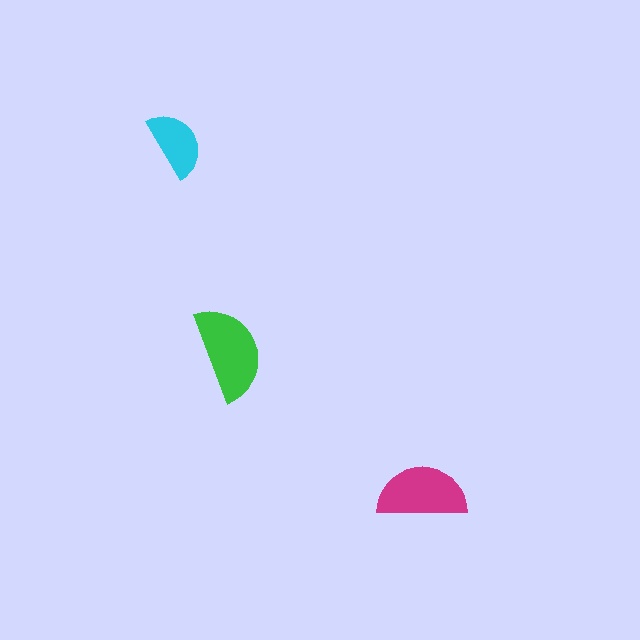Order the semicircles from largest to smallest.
the green one, the magenta one, the cyan one.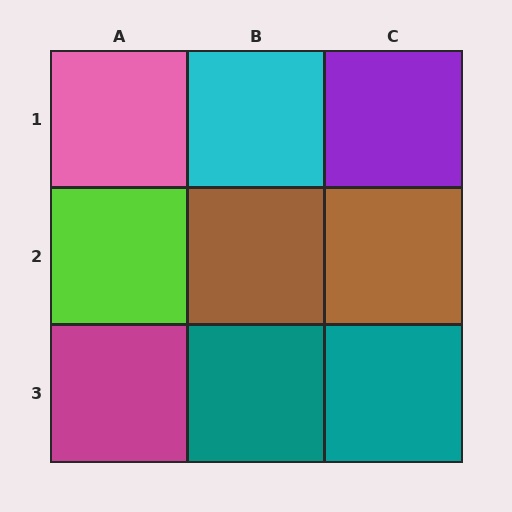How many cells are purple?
1 cell is purple.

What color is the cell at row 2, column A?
Lime.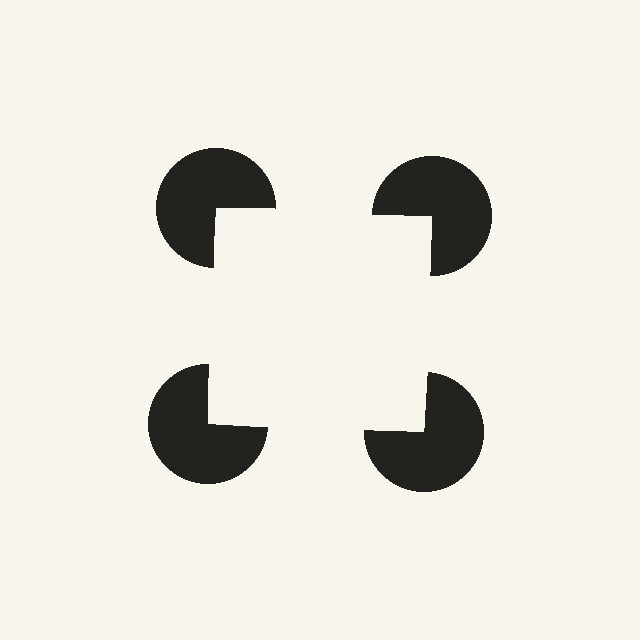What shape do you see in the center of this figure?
An illusory square — its edges are inferred from the aligned wedge cuts in the pac-man discs, not physically drawn.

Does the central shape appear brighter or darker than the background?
It typically appears slightly brighter than the background, even though no actual brightness change is drawn.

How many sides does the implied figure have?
4 sides.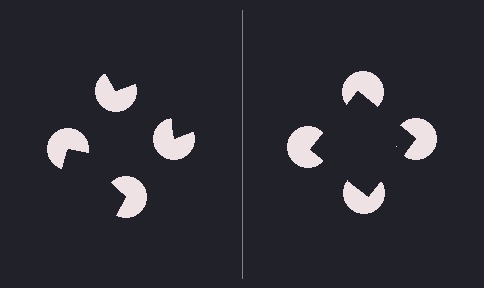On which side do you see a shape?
An illusory square appears on the right side. On the left side the wedge cuts are rotated, so no coherent shape forms.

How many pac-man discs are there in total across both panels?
8 — 4 on each side.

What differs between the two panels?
The pac-man discs are positioned identically on both sides; only the wedge orientations differ. On the right they align to a square; on the left they are misaligned.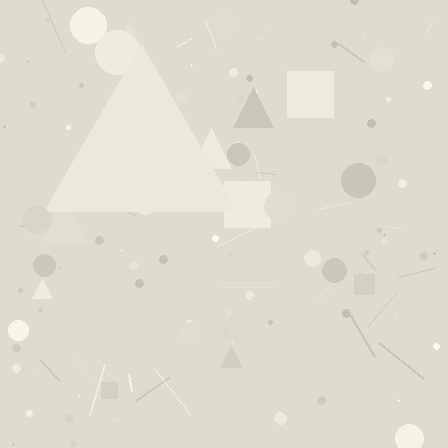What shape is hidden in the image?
A triangle is hidden in the image.